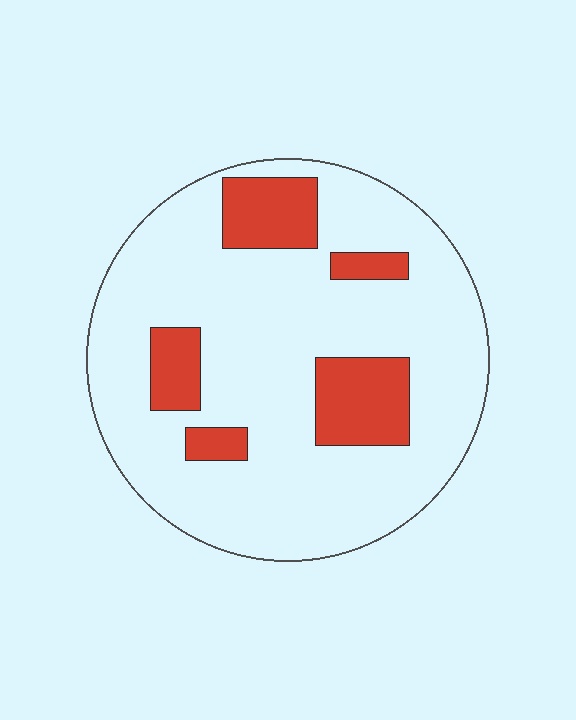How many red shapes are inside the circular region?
5.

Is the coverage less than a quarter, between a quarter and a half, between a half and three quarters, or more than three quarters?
Less than a quarter.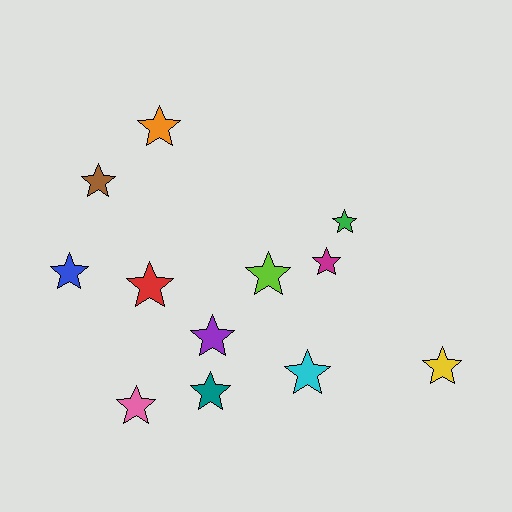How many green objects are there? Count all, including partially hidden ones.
There is 1 green object.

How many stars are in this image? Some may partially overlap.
There are 12 stars.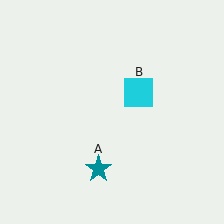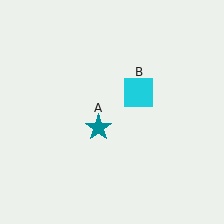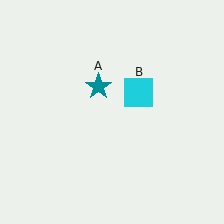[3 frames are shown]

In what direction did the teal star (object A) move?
The teal star (object A) moved up.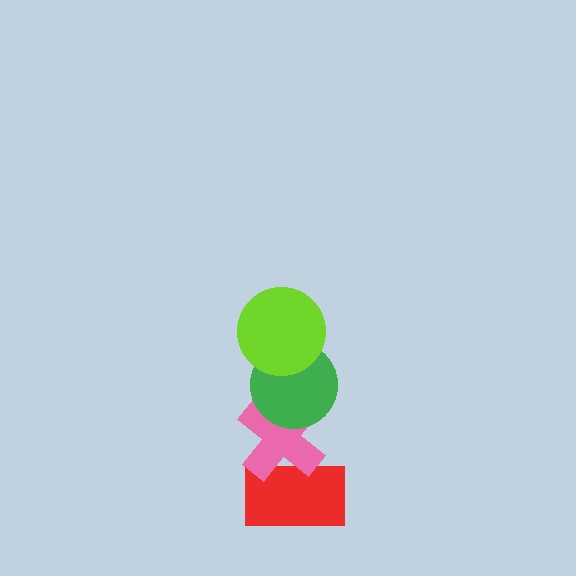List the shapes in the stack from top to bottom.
From top to bottom: the lime circle, the green circle, the pink cross, the red rectangle.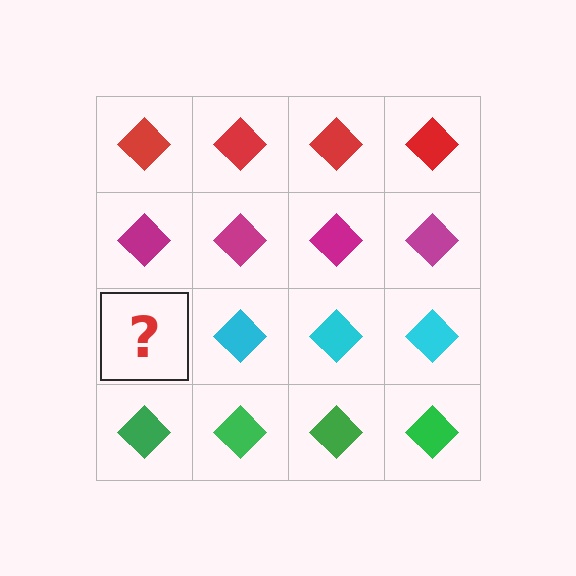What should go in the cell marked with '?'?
The missing cell should contain a cyan diamond.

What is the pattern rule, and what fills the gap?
The rule is that each row has a consistent color. The gap should be filled with a cyan diamond.